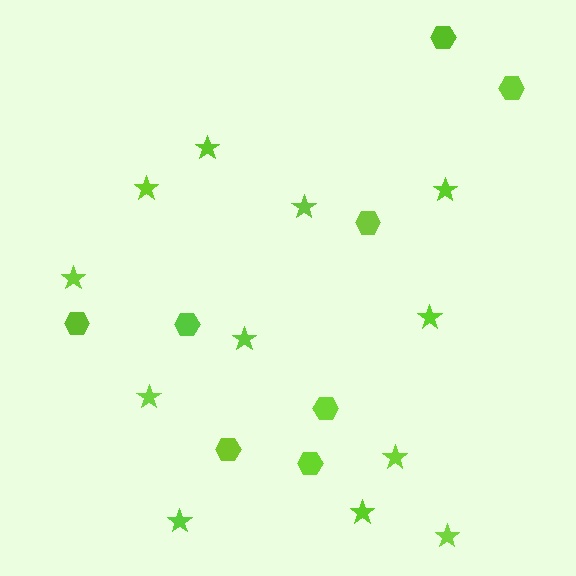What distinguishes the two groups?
There are 2 groups: one group of hexagons (8) and one group of stars (12).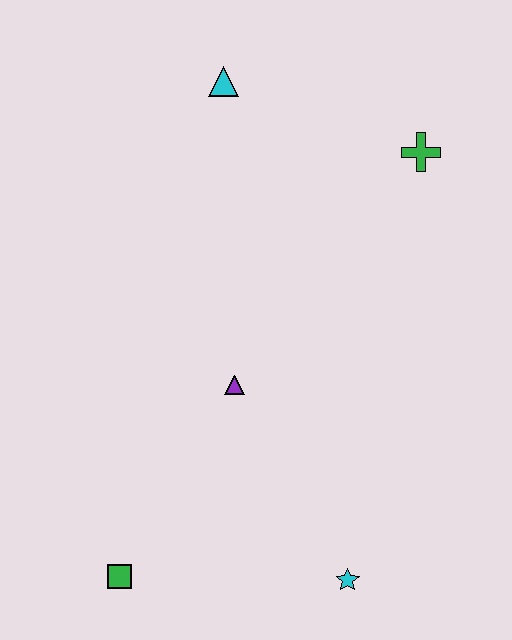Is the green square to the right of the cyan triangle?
No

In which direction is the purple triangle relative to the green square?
The purple triangle is above the green square.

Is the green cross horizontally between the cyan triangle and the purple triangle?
No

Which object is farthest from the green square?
The green cross is farthest from the green square.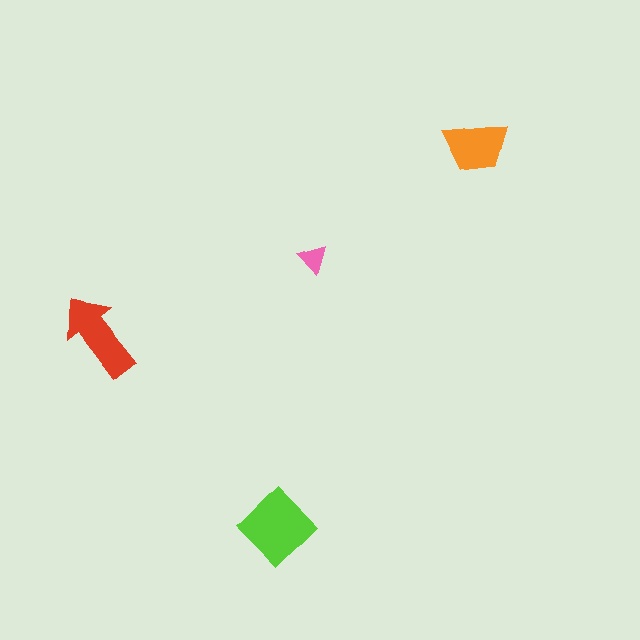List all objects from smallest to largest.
The pink triangle, the orange trapezoid, the red arrow, the lime diamond.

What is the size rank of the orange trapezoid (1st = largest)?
3rd.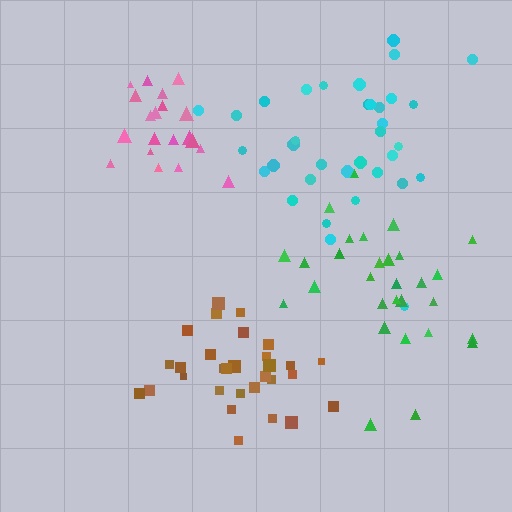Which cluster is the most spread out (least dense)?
Green.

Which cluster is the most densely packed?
Pink.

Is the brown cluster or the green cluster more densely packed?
Brown.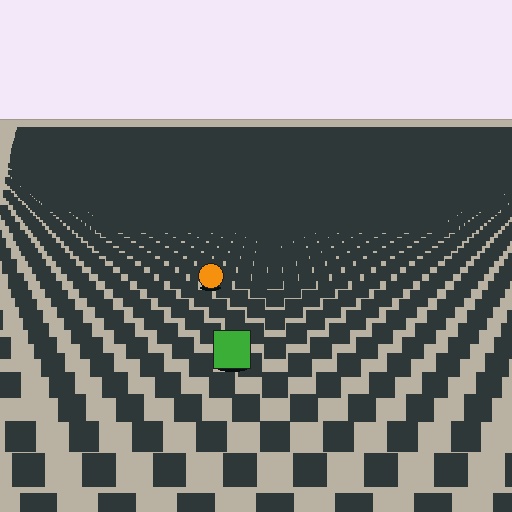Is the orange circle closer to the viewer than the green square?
No. The green square is closer — you can tell from the texture gradient: the ground texture is coarser near it.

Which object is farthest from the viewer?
The orange circle is farthest from the viewer. It appears smaller and the ground texture around it is denser.